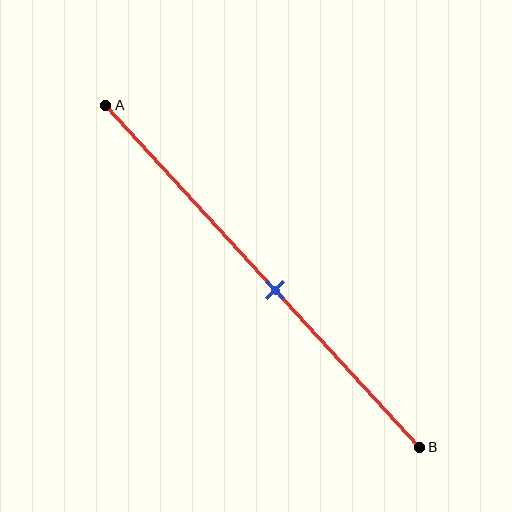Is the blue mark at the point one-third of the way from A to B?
No, the mark is at about 55% from A, not at the 33% one-third point.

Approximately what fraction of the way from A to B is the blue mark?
The blue mark is approximately 55% of the way from A to B.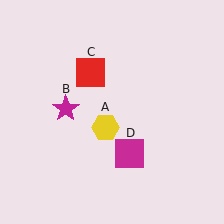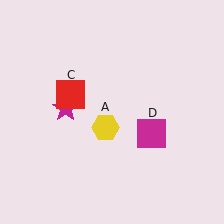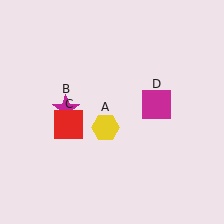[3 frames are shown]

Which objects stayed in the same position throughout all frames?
Yellow hexagon (object A) and magenta star (object B) remained stationary.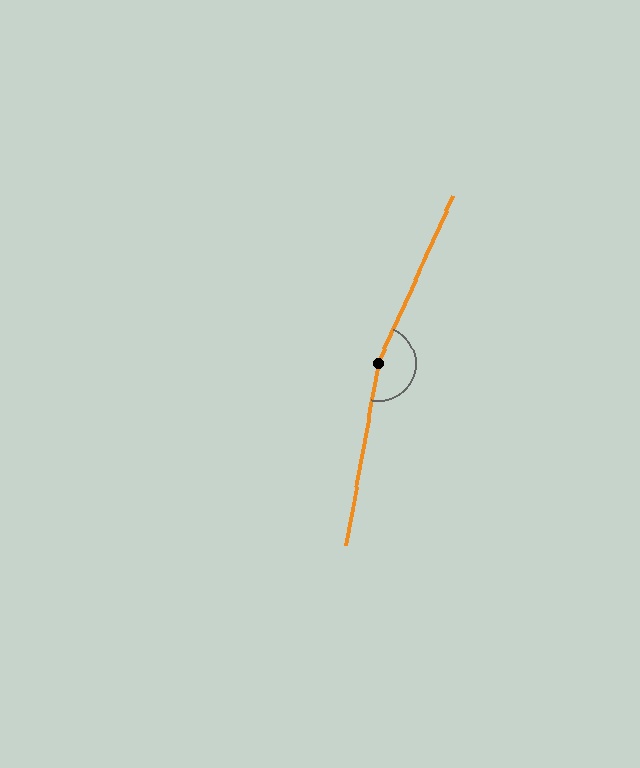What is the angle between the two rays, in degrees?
Approximately 166 degrees.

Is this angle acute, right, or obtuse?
It is obtuse.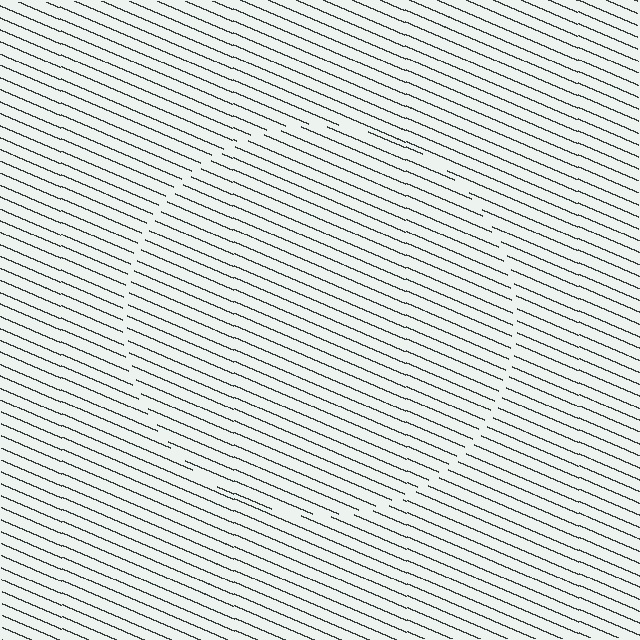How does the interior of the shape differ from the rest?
The interior of the shape contains the same grating, shifted by half a period — the contour is defined by the phase discontinuity where line-ends from the inner and outer gratings abut.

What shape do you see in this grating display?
An illusory circle. The interior of the shape contains the same grating, shifted by half a period — the contour is defined by the phase discontinuity where line-ends from the inner and outer gratings abut.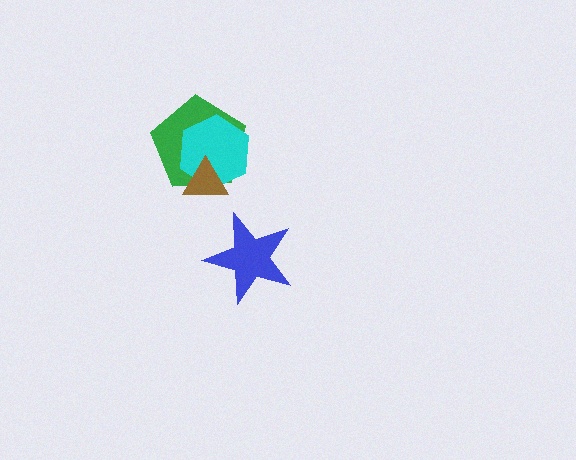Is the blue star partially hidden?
No, no other shape covers it.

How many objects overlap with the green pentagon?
2 objects overlap with the green pentagon.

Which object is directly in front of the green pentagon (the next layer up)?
The cyan hexagon is directly in front of the green pentagon.